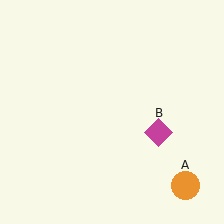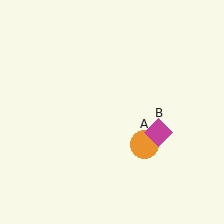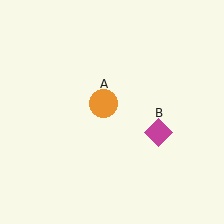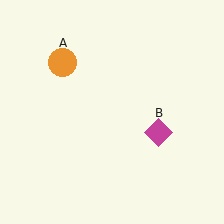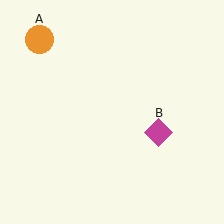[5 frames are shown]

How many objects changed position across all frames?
1 object changed position: orange circle (object A).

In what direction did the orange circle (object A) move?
The orange circle (object A) moved up and to the left.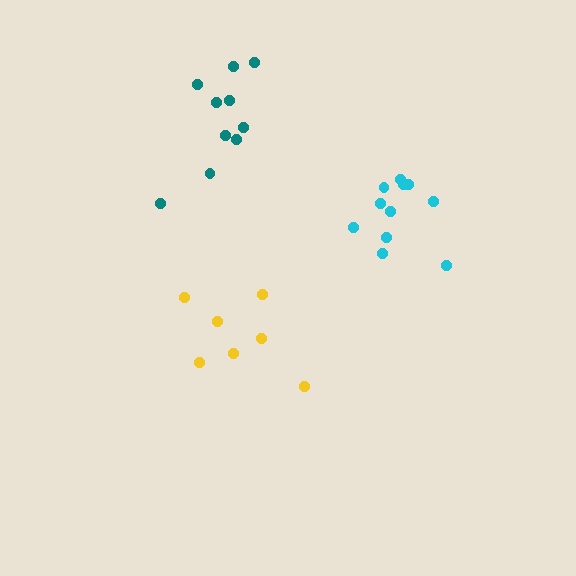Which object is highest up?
The teal cluster is topmost.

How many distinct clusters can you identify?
There are 3 distinct clusters.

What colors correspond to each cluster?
The clusters are colored: yellow, cyan, teal.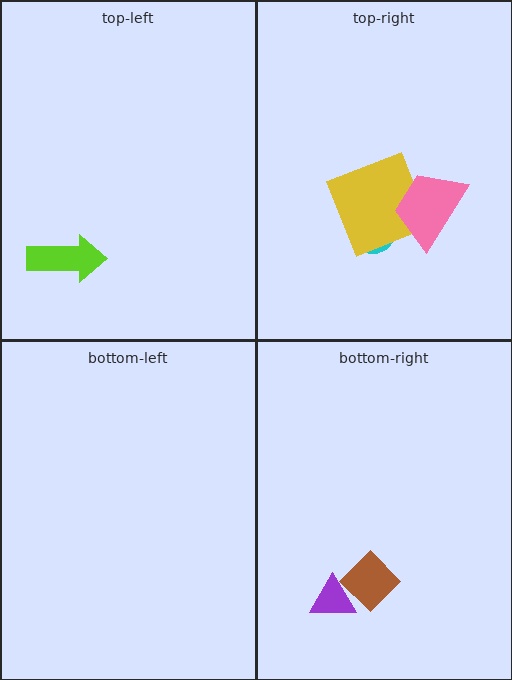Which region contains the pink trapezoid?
The top-right region.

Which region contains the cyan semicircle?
The top-right region.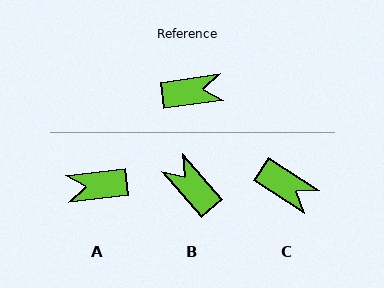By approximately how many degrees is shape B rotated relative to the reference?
Approximately 123 degrees counter-clockwise.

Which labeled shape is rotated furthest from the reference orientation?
A, about 178 degrees away.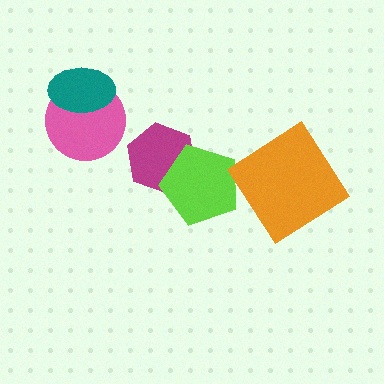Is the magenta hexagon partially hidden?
Yes, it is partially covered by another shape.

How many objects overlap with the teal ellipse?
1 object overlaps with the teal ellipse.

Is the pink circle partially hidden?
Yes, it is partially covered by another shape.